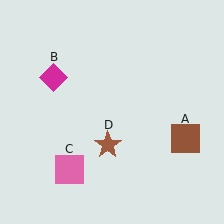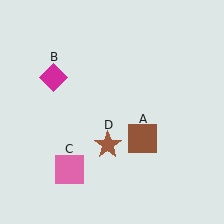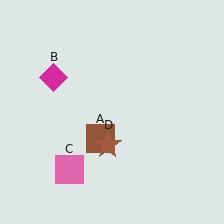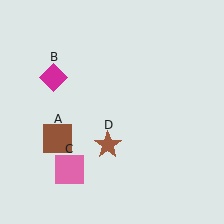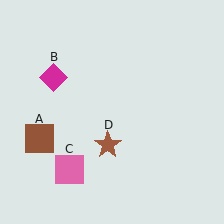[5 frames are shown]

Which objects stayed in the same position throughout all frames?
Magenta diamond (object B) and pink square (object C) and brown star (object D) remained stationary.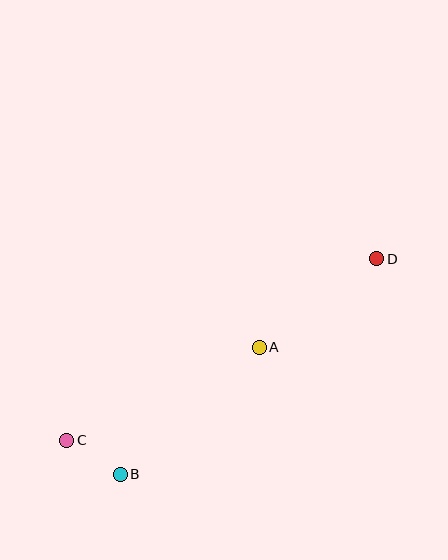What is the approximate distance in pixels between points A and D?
The distance between A and D is approximately 147 pixels.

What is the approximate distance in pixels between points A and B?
The distance between A and B is approximately 188 pixels.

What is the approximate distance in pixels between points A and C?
The distance between A and C is approximately 214 pixels.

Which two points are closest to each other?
Points B and C are closest to each other.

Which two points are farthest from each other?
Points C and D are farthest from each other.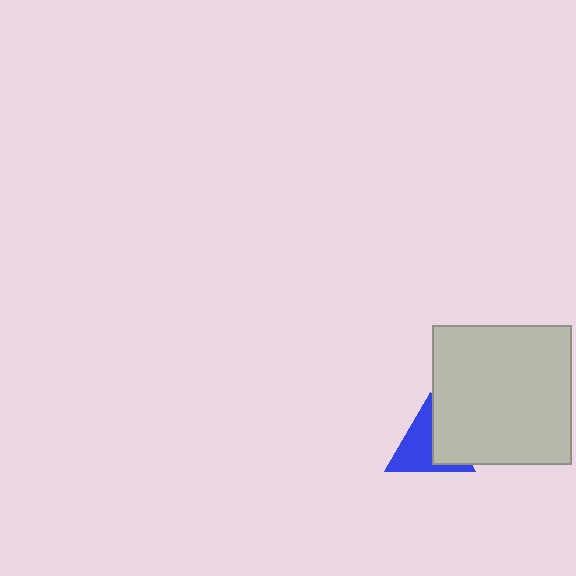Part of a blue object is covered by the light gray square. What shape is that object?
It is a triangle.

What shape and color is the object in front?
The object in front is a light gray square.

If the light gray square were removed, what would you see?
You would see the complete blue triangle.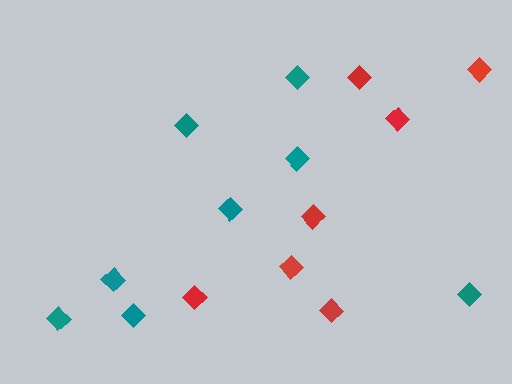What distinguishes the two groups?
There are 2 groups: one group of teal diamonds (8) and one group of red diamonds (7).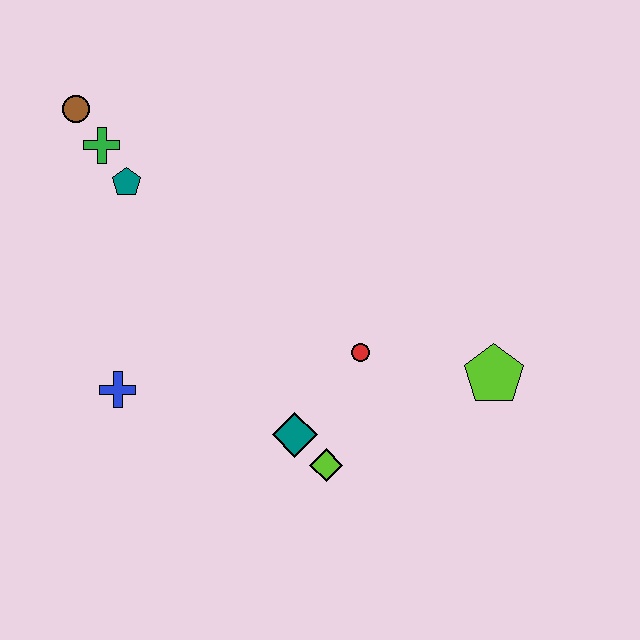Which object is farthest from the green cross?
The lime pentagon is farthest from the green cross.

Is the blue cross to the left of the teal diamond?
Yes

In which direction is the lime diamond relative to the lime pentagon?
The lime diamond is to the left of the lime pentagon.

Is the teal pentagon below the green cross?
Yes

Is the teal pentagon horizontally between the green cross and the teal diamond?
Yes